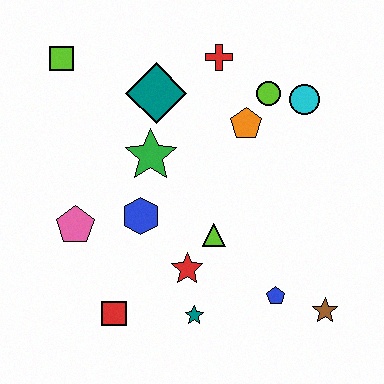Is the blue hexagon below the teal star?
No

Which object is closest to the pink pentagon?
The blue hexagon is closest to the pink pentagon.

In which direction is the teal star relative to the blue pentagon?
The teal star is to the left of the blue pentagon.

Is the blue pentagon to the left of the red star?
No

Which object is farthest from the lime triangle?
The lime square is farthest from the lime triangle.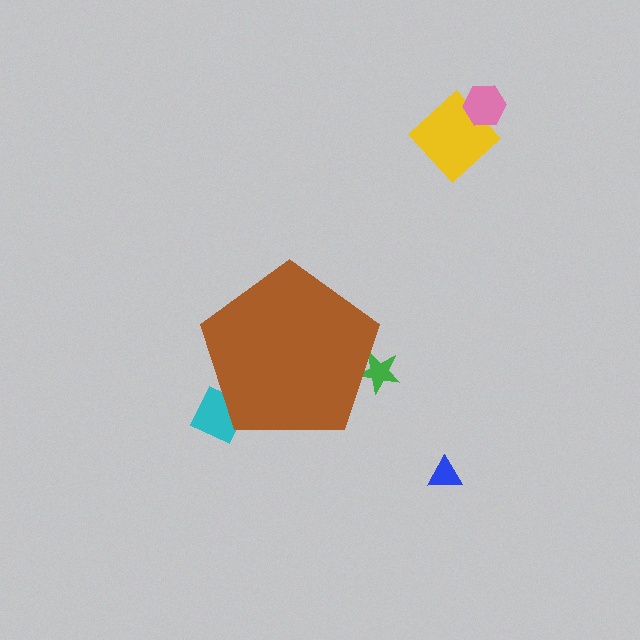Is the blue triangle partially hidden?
No, the blue triangle is fully visible.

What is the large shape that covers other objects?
A brown pentagon.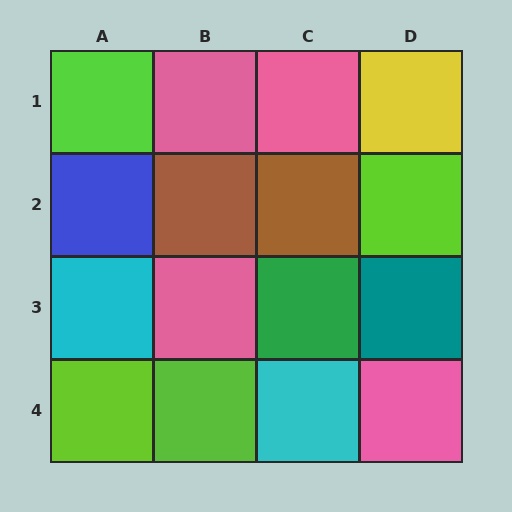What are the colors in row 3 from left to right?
Cyan, pink, green, teal.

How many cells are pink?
4 cells are pink.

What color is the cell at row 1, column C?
Pink.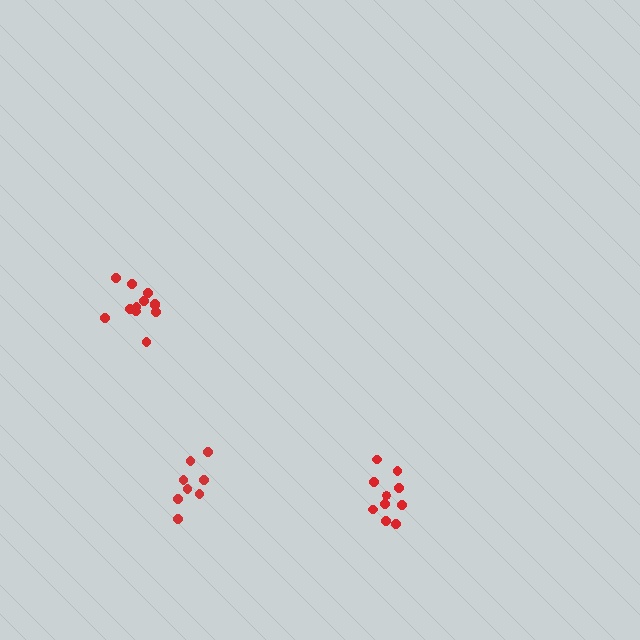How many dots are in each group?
Group 1: 8 dots, Group 2: 12 dots, Group 3: 10 dots (30 total).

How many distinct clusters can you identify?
There are 3 distinct clusters.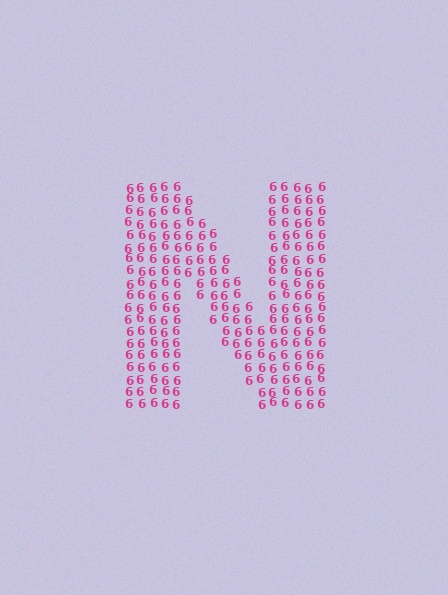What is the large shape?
The large shape is the letter N.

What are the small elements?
The small elements are digit 6's.